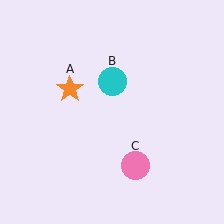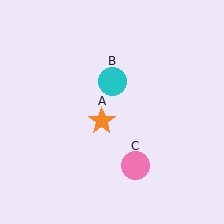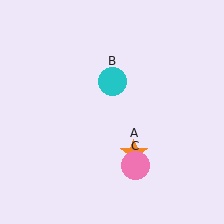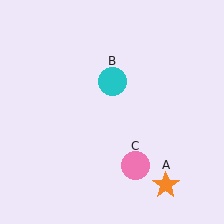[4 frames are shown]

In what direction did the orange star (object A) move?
The orange star (object A) moved down and to the right.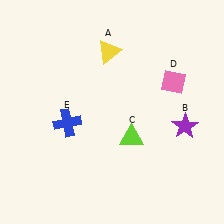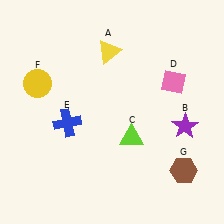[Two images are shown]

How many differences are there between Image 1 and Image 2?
There are 2 differences between the two images.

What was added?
A yellow circle (F), a brown hexagon (G) were added in Image 2.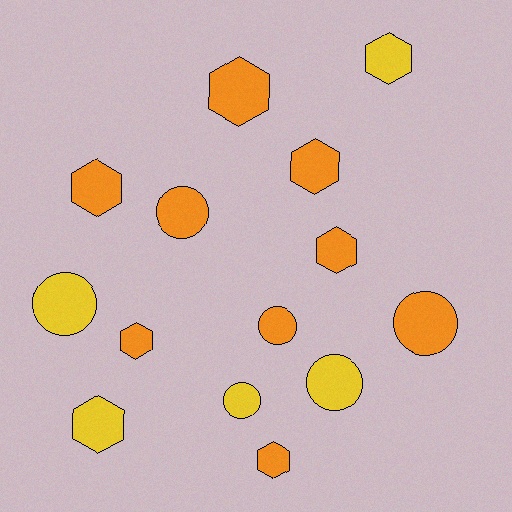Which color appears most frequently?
Orange, with 9 objects.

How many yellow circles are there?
There are 3 yellow circles.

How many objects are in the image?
There are 14 objects.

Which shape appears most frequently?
Hexagon, with 8 objects.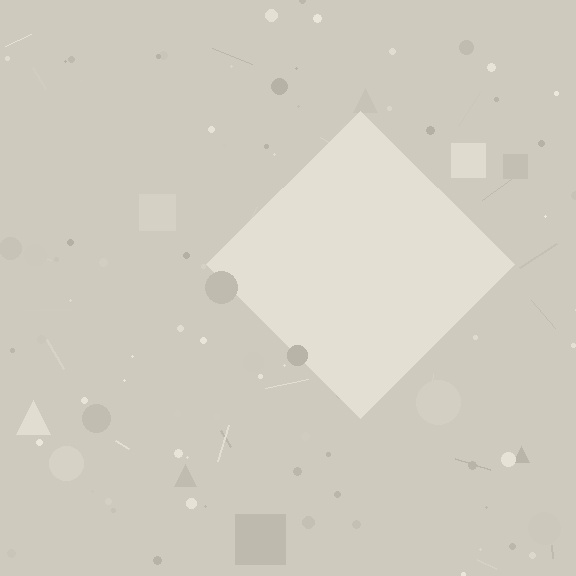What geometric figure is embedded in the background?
A diamond is embedded in the background.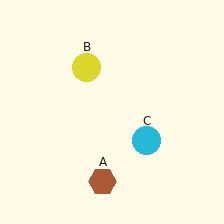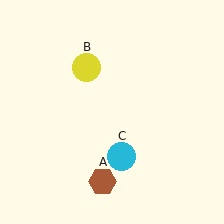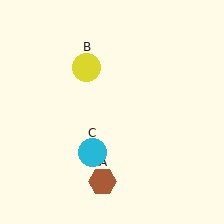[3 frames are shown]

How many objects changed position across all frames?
1 object changed position: cyan circle (object C).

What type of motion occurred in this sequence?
The cyan circle (object C) rotated clockwise around the center of the scene.